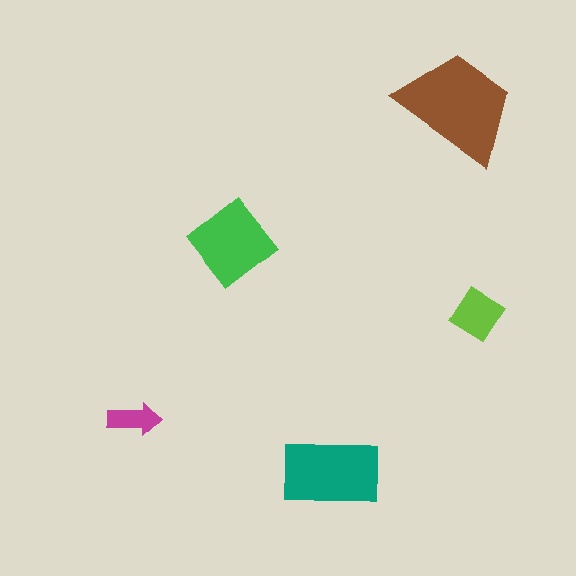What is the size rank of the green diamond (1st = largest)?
3rd.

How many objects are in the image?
There are 5 objects in the image.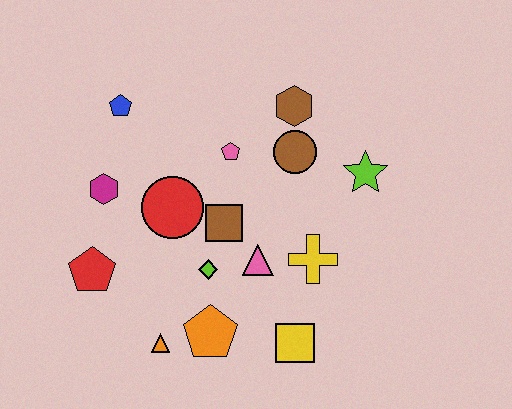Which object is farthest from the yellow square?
The blue pentagon is farthest from the yellow square.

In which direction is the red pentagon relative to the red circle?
The red pentagon is to the left of the red circle.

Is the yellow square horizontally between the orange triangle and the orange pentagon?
No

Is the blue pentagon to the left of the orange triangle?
Yes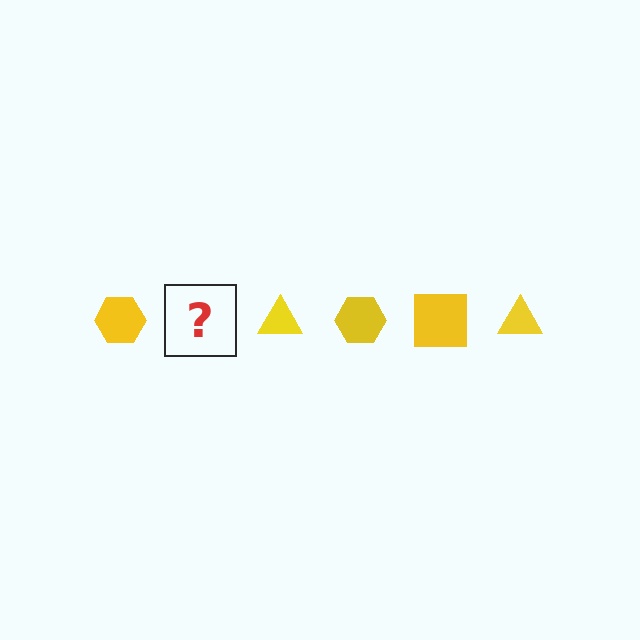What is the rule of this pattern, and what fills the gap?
The rule is that the pattern cycles through hexagon, square, triangle shapes in yellow. The gap should be filled with a yellow square.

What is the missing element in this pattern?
The missing element is a yellow square.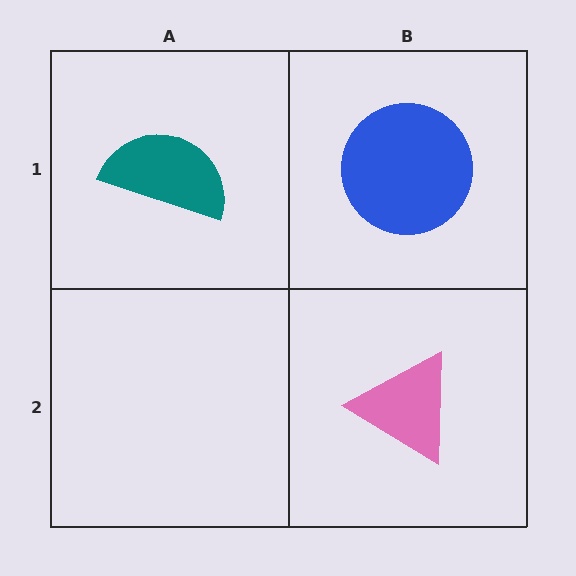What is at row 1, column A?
A teal semicircle.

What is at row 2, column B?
A pink triangle.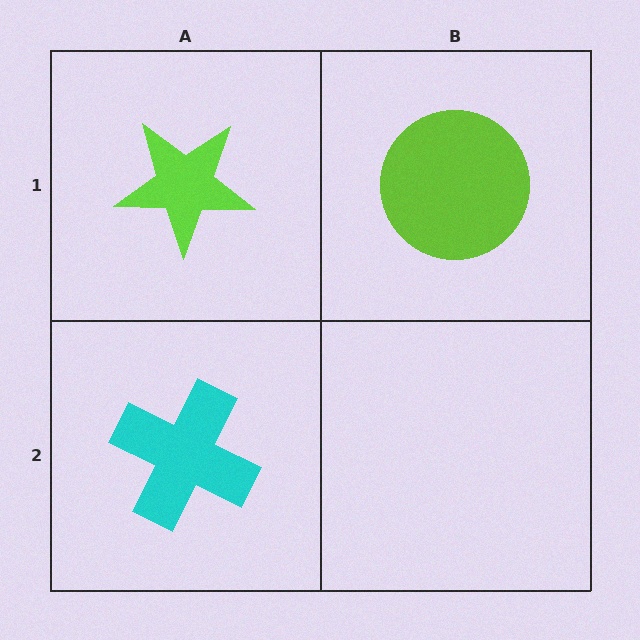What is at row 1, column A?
A lime star.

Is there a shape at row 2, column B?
No, that cell is empty.